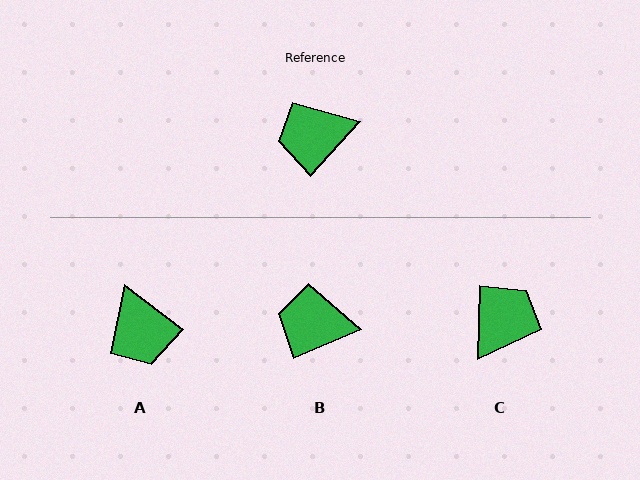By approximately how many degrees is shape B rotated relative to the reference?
Approximately 25 degrees clockwise.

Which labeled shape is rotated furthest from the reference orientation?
C, about 139 degrees away.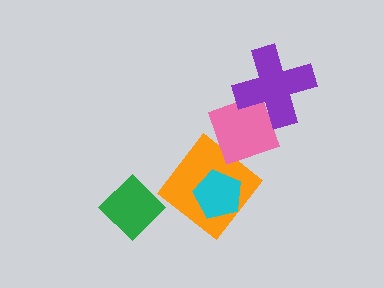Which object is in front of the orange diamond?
The cyan pentagon is in front of the orange diamond.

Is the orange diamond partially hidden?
Yes, it is partially covered by another shape.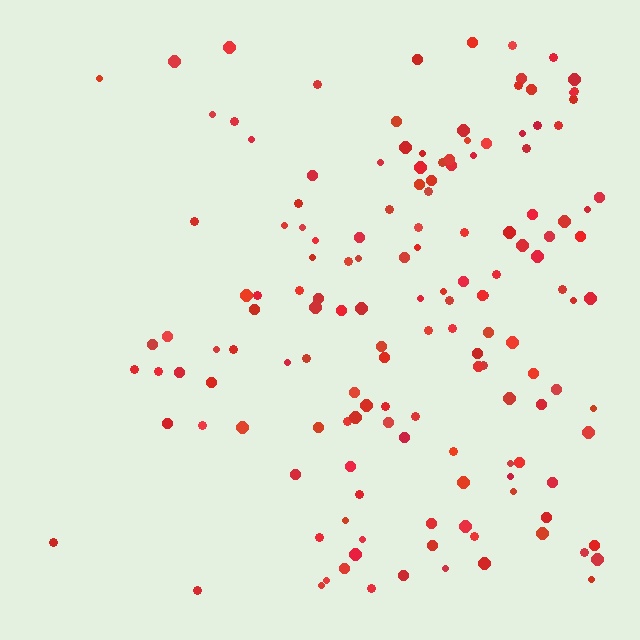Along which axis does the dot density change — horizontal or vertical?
Horizontal.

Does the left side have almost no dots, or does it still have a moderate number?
Still a moderate number, just noticeably fewer than the right.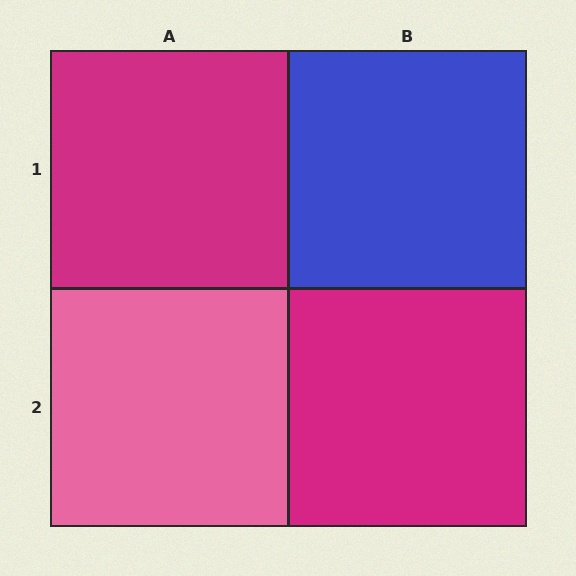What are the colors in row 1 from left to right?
Magenta, blue.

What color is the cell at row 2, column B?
Magenta.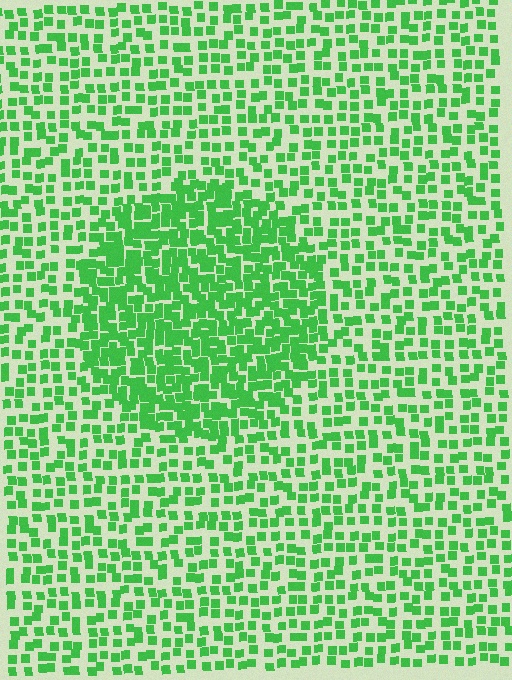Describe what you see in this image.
The image contains small green elements arranged at two different densities. A circle-shaped region is visible where the elements are more densely packed than the surrounding area.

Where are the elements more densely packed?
The elements are more densely packed inside the circle boundary.